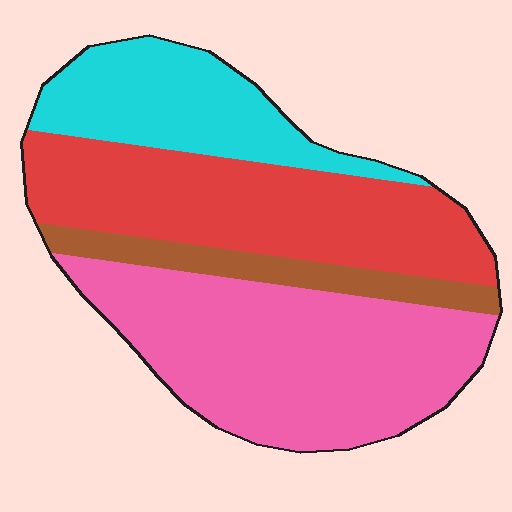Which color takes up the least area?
Brown, at roughly 10%.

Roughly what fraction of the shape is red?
Red covers roughly 30% of the shape.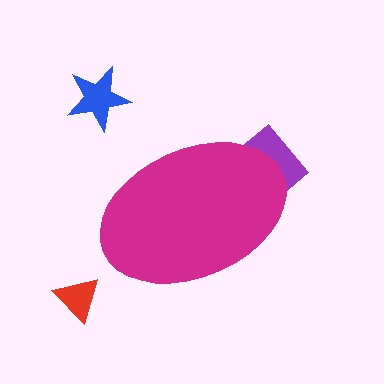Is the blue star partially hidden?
No, the blue star is fully visible.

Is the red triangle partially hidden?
No, the red triangle is fully visible.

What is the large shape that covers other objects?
A magenta ellipse.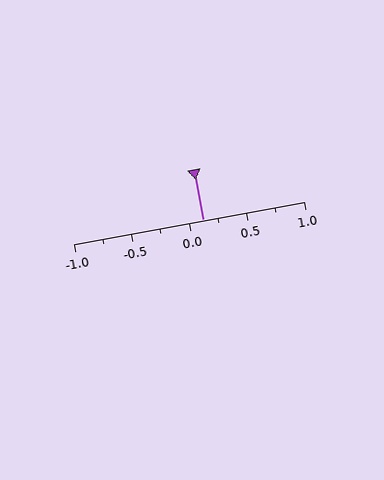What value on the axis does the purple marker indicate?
The marker indicates approximately 0.12.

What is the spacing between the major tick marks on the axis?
The major ticks are spaced 0.5 apart.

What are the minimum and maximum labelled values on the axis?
The axis runs from -1.0 to 1.0.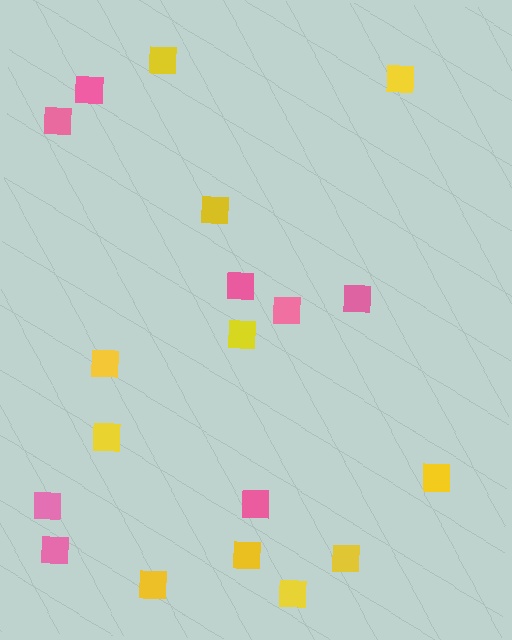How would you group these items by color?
There are 2 groups: one group of yellow squares (11) and one group of pink squares (8).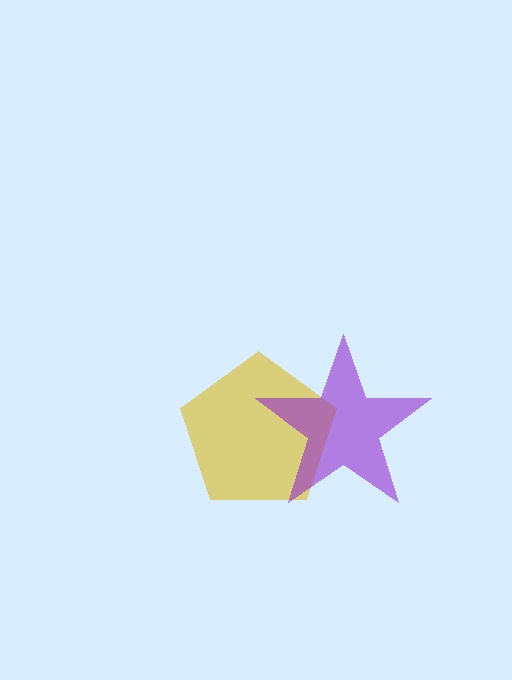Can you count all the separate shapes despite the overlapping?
Yes, there are 2 separate shapes.